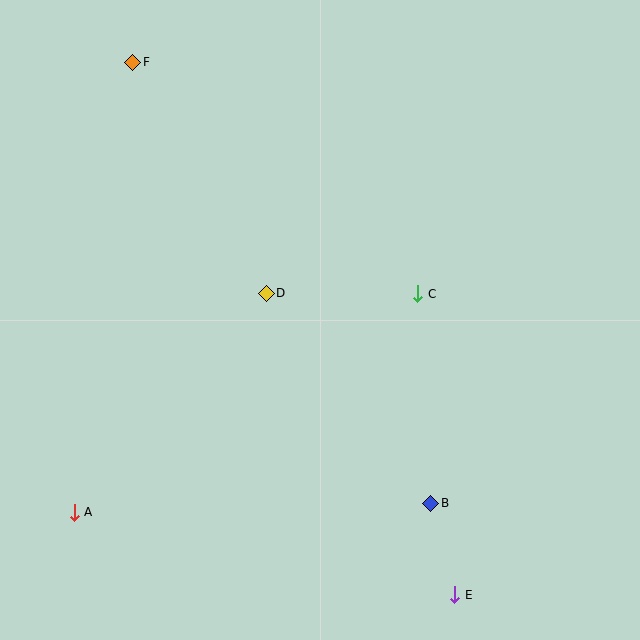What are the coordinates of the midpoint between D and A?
The midpoint between D and A is at (170, 403).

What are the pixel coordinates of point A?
Point A is at (74, 512).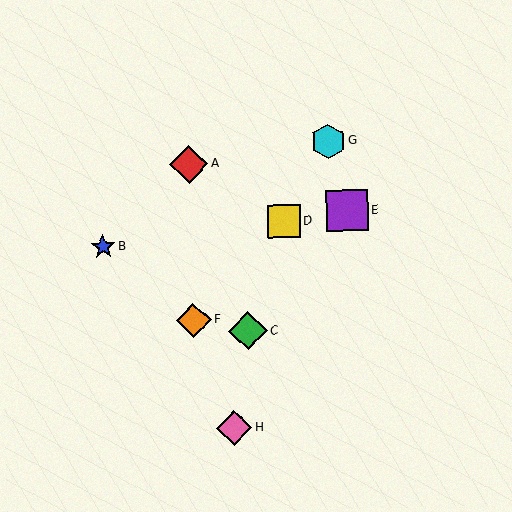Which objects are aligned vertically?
Objects A, F are aligned vertically.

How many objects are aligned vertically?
2 objects (A, F) are aligned vertically.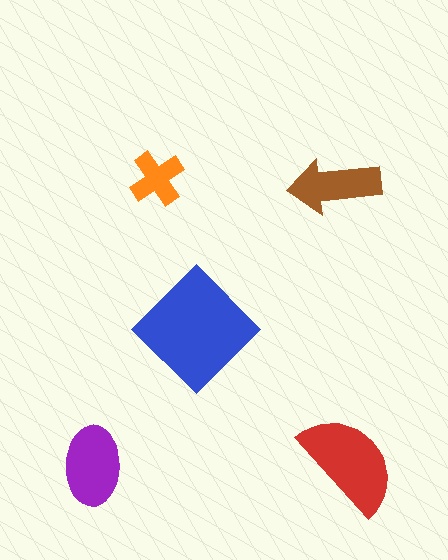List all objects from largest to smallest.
The blue diamond, the red semicircle, the purple ellipse, the brown arrow, the orange cross.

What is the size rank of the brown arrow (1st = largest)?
4th.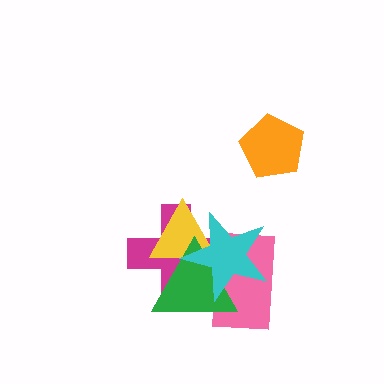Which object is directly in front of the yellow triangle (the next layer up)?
The pink rectangle is directly in front of the yellow triangle.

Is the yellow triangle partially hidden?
Yes, it is partially covered by another shape.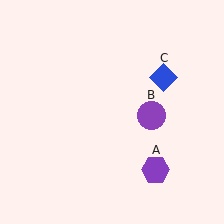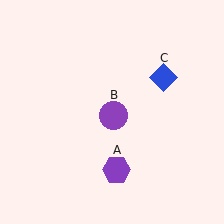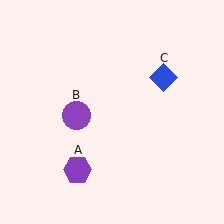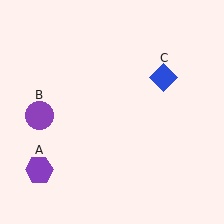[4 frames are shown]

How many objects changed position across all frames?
2 objects changed position: purple hexagon (object A), purple circle (object B).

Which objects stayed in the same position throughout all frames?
Blue diamond (object C) remained stationary.